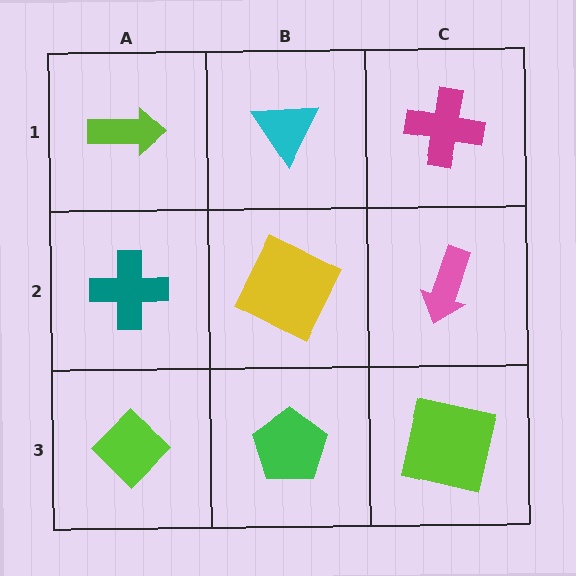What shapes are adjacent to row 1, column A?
A teal cross (row 2, column A), a cyan triangle (row 1, column B).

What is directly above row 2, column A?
A lime arrow.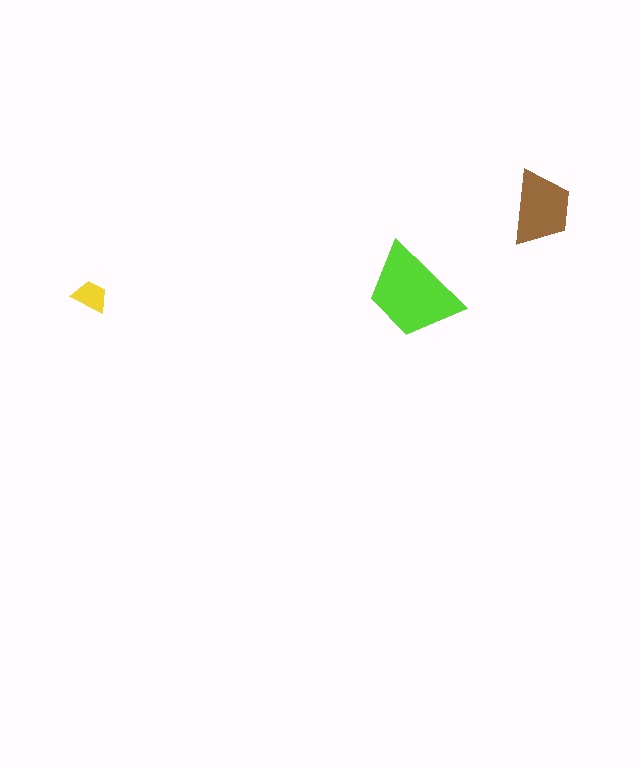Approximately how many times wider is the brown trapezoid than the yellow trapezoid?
About 2 times wider.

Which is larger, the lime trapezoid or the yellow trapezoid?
The lime one.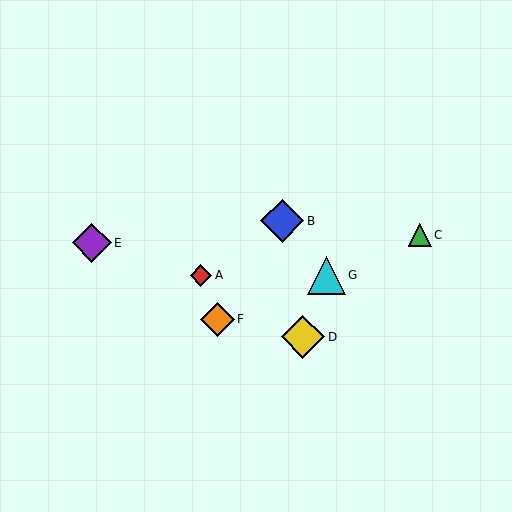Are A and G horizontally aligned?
Yes, both are at y≈275.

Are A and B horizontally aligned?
No, A is at y≈275 and B is at y≈221.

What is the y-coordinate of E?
Object E is at y≈243.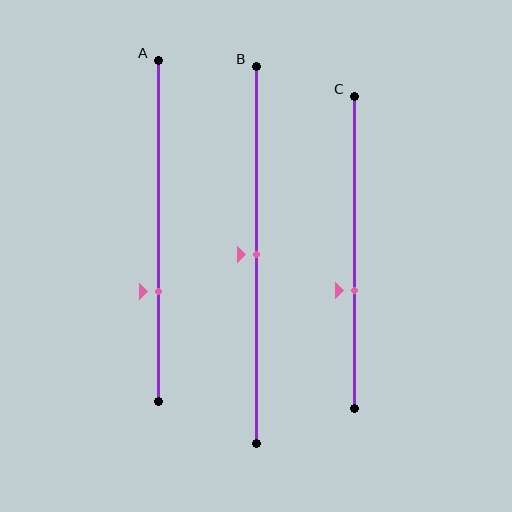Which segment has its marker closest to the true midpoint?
Segment B has its marker closest to the true midpoint.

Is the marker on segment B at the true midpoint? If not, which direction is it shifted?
Yes, the marker on segment B is at the true midpoint.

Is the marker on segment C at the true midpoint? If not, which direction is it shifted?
No, the marker on segment C is shifted downward by about 12% of the segment length.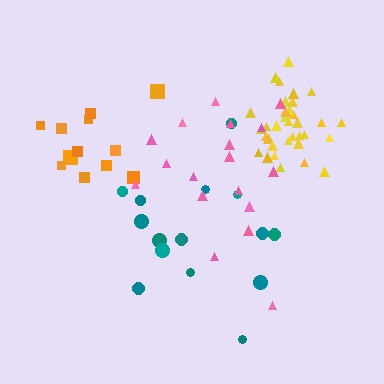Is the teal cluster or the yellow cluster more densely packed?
Yellow.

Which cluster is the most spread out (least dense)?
Teal.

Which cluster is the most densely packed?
Yellow.